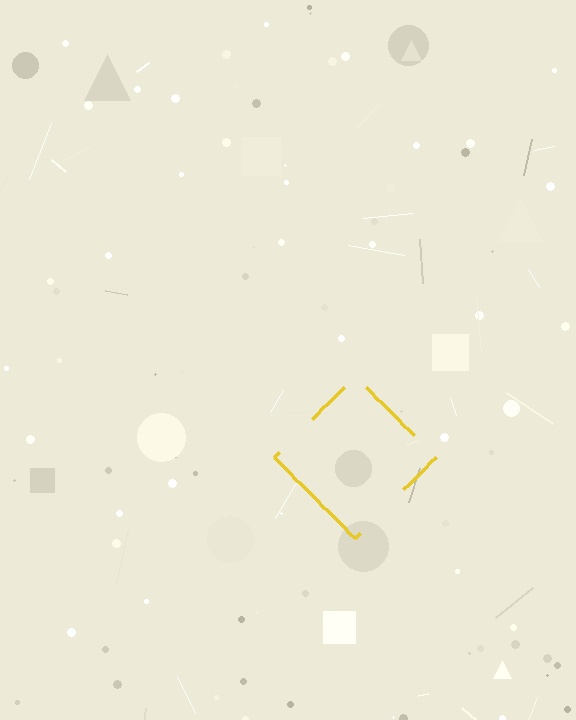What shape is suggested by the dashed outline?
The dashed outline suggests a diamond.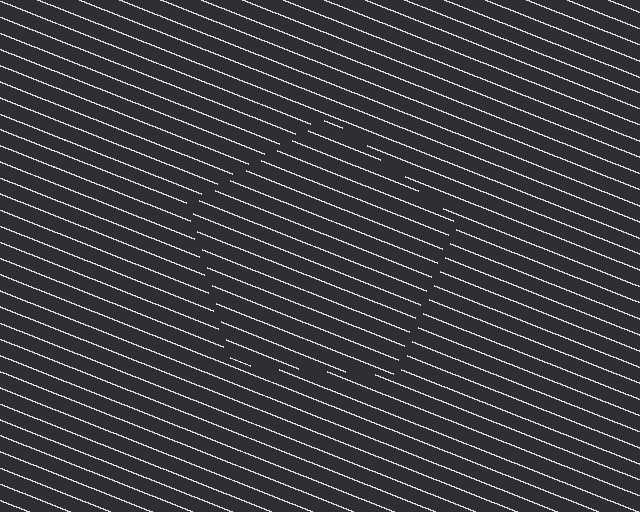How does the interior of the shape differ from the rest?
The interior of the shape contains the same grating, shifted by half a period — the contour is defined by the phase discontinuity where line-ends from the inner and outer gratings abut.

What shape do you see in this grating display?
An illusory pentagon. The interior of the shape contains the same grating, shifted by half a period — the contour is defined by the phase discontinuity where line-ends from the inner and outer gratings abut.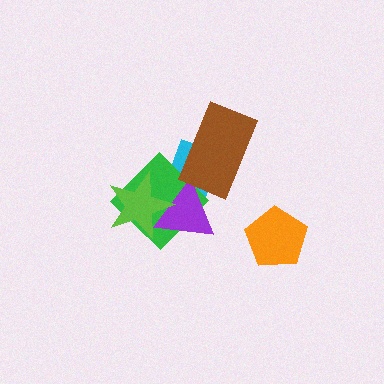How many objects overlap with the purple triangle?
3 objects overlap with the purple triangle.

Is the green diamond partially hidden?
Yes, it is partially covered by another shape.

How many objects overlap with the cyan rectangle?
4 objects overlap with the cyan rectangle.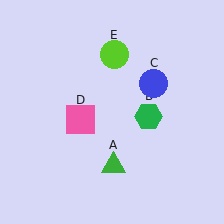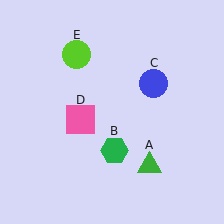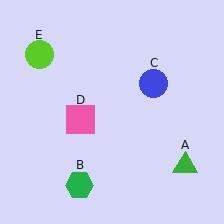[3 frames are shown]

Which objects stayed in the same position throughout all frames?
Blue circle (object C) and pink square (object D) remained stationary.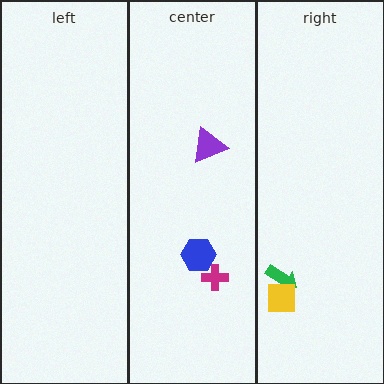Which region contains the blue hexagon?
The center region.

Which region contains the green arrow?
The right region.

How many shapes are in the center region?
3.